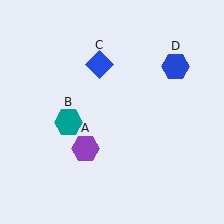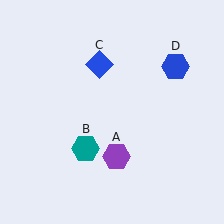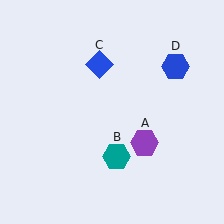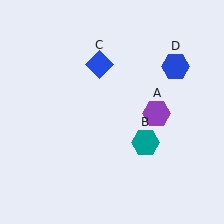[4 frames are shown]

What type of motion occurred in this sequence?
The purple hexagon (object A), teal hexagon (object B) rotated counterclockwise around the center of the scene.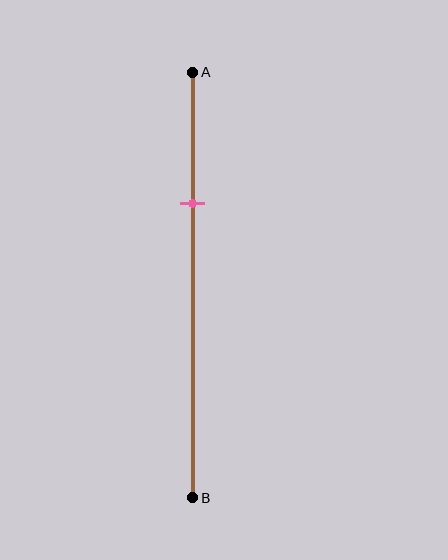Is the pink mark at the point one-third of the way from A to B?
Yes, the mark is approximately at the one-third point.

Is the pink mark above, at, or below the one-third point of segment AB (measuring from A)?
The pink mark is approximately at the one-third point of segment AB.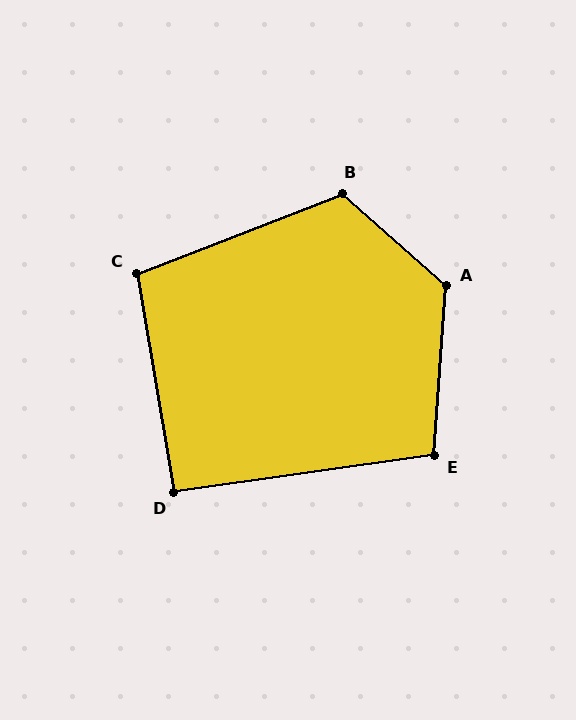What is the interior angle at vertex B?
Approximately 118 degrees (obtuse).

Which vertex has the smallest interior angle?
D, at approximately 92 degrees.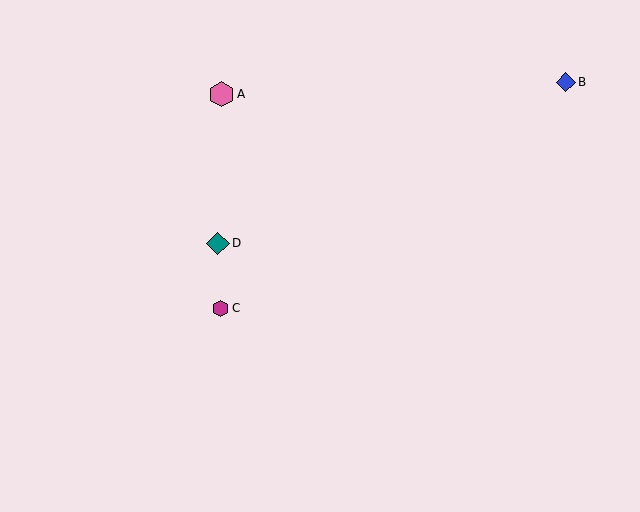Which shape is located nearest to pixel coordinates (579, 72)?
The blue diamond (labeled B) at (566, 82) is nearest to that location.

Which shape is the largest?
The pink hexagon (labeled A) is the largest.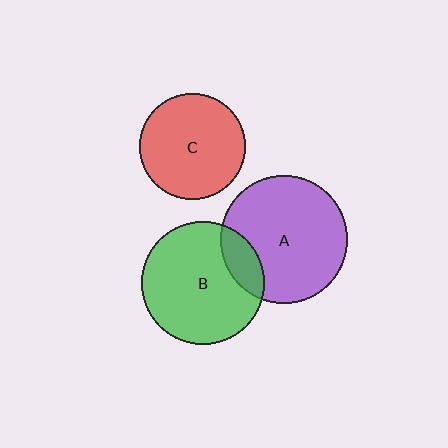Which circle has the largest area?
Circle A (purple).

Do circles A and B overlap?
Yes.